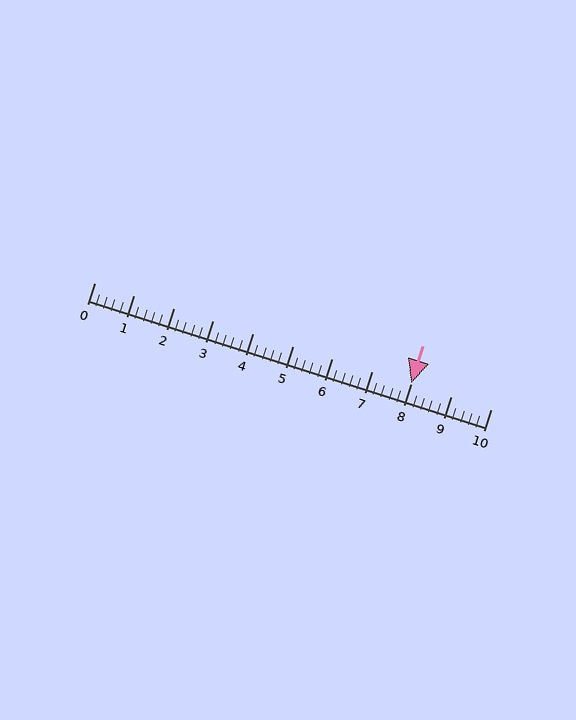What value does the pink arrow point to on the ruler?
The pink arrow points to approximately 8.0.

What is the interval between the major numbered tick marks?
The major tick marks are spaced 1 units apart.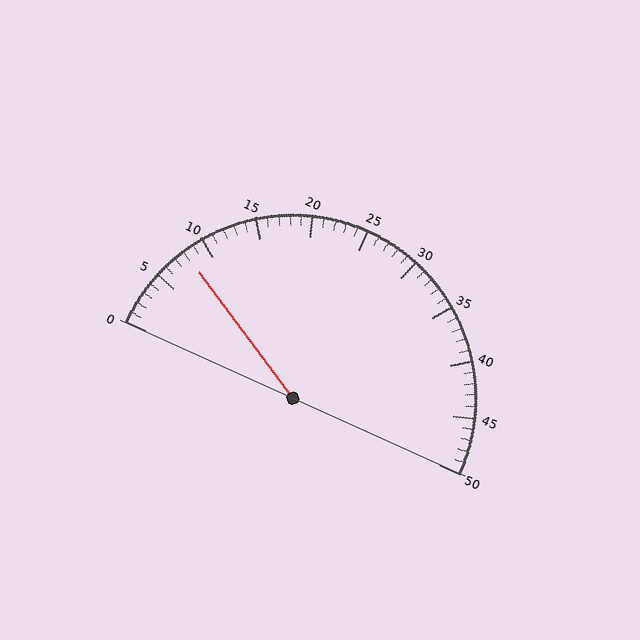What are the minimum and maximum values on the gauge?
The gauge ranges from 0 to 50.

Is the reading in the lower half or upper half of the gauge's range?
The reading is in the lower half of the range (0 to 50).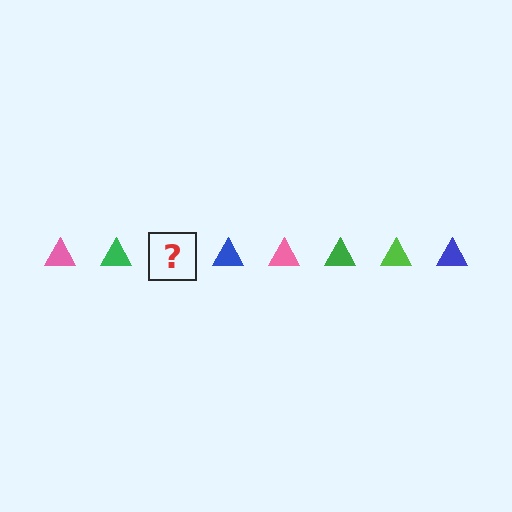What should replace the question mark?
The question mark should be replaced with a lime triangle.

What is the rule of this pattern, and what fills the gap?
The rule is that the pattern cycles through pink, green, lime, blue triangles. The gap should be filled with a lime triangle.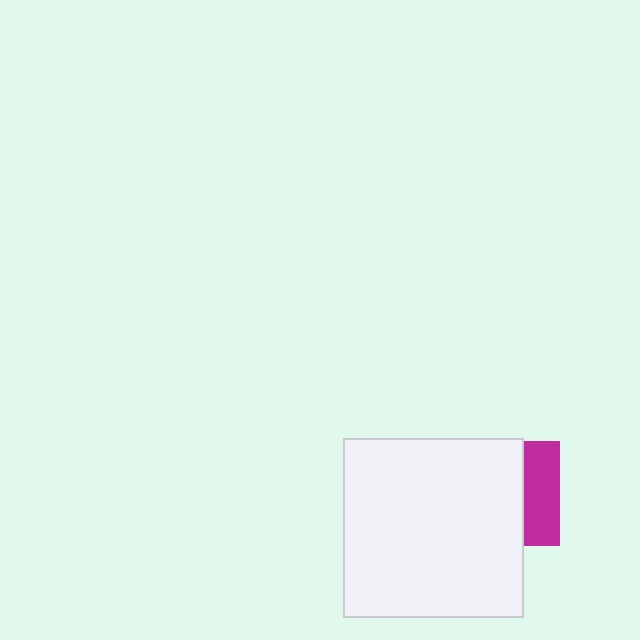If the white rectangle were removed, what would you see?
You would see the complete magenta square.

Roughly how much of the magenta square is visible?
A small part of it is visible (roughly 35%).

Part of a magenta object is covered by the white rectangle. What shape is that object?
It is a square.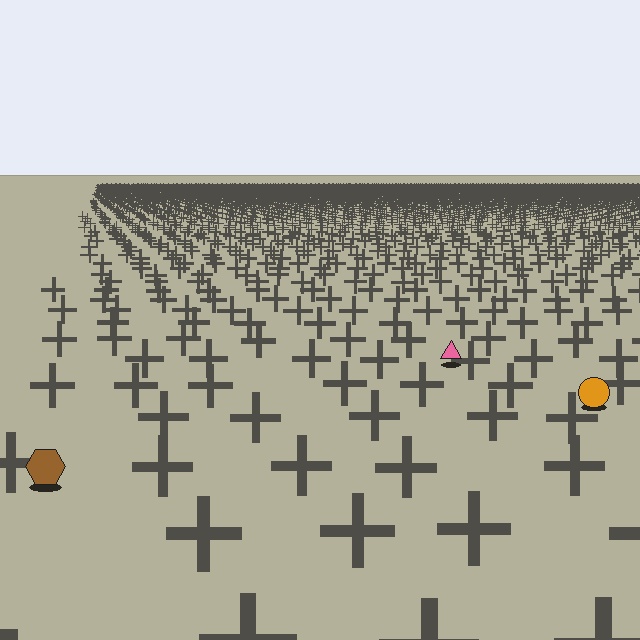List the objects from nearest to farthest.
From nearest to farthest: the brown hexagon, the orange circle, the pink triangle.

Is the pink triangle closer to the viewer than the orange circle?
No. The orange circle is closer — you can tell from the texture gradient: the ground texture is coarser near it.